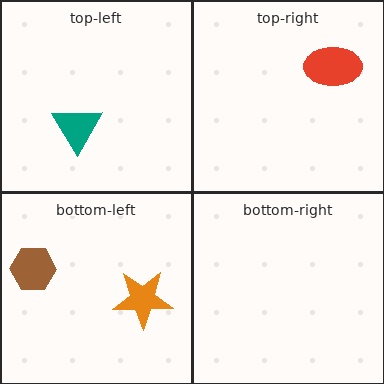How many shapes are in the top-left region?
1.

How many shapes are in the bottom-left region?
2.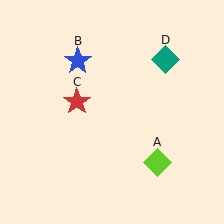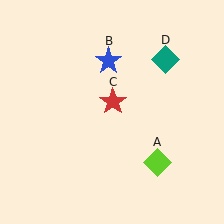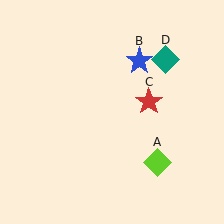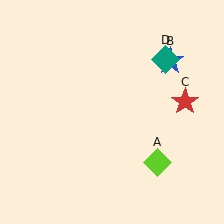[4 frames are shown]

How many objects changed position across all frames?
2 objects changed position: blue star (object B), red star (object C).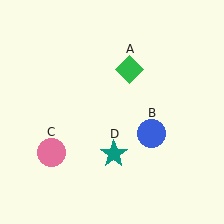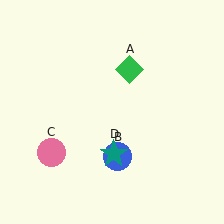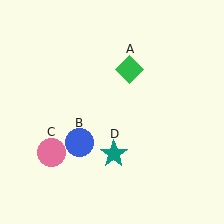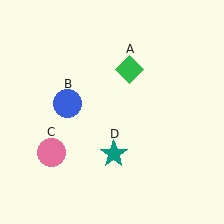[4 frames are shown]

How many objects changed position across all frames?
1 object changed position: blue circle (object B).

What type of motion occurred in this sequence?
The blue circle (object B) rotated clockwise around the center of the scene.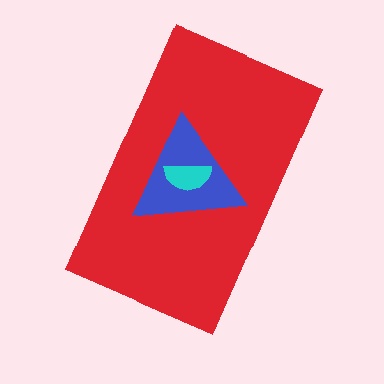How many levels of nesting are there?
3.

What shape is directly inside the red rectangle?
The blue triangle.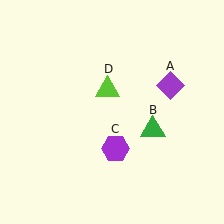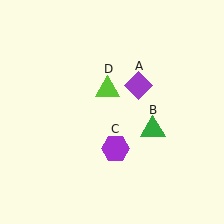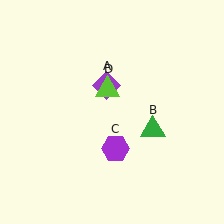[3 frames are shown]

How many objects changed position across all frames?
1 object changed position: purple diamond (object A).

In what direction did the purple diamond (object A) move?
The purple diamond (object A) moved left.